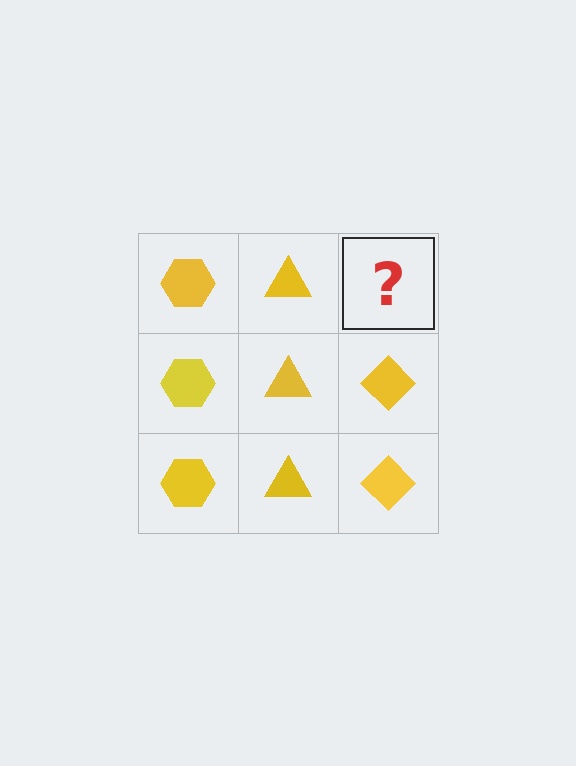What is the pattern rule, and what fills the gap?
The rule is that each column has a consistent shape. The gap should be filled with a yellow diamond.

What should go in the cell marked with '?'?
The missing cell should contain a yellow diamond.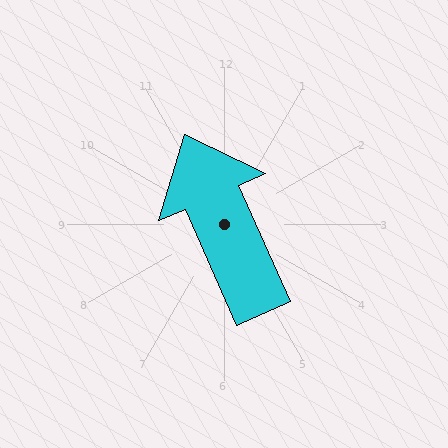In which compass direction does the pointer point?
Northwest.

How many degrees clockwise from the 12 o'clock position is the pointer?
Approximately 336 degrees.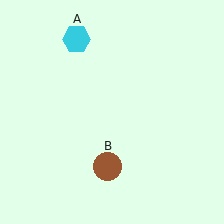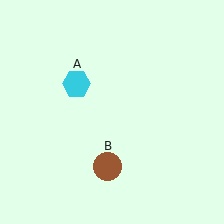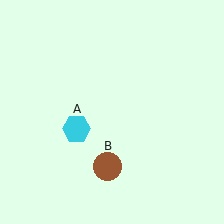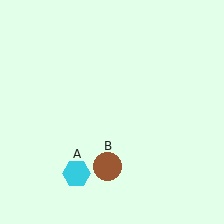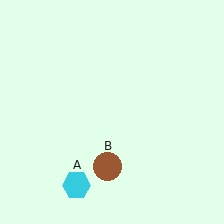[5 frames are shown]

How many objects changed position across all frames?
1 object changed position: cyan hexagon (object A).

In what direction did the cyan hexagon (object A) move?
The cyan hexagon (object A) moved down.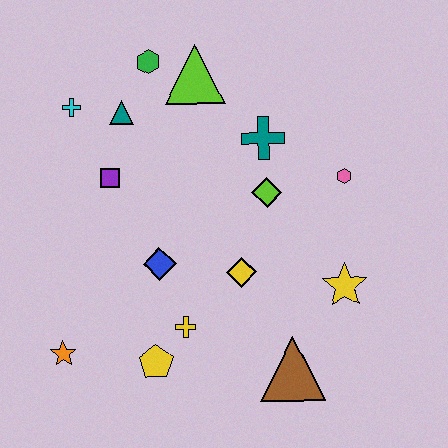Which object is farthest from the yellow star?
The cyan cross is farthest from the yellow star.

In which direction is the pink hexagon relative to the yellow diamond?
The pink hexagon is to the right of the yellow diamond.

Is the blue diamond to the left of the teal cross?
Yes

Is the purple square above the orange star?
Yes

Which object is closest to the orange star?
The yellow pentagon is closest to the orange star.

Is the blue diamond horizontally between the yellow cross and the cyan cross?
Yes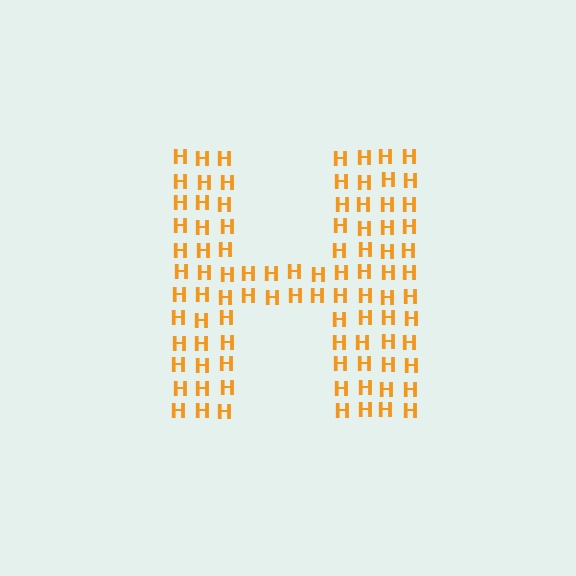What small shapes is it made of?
It is made of small letter H's.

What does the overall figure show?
The overall figure shows the letter H.